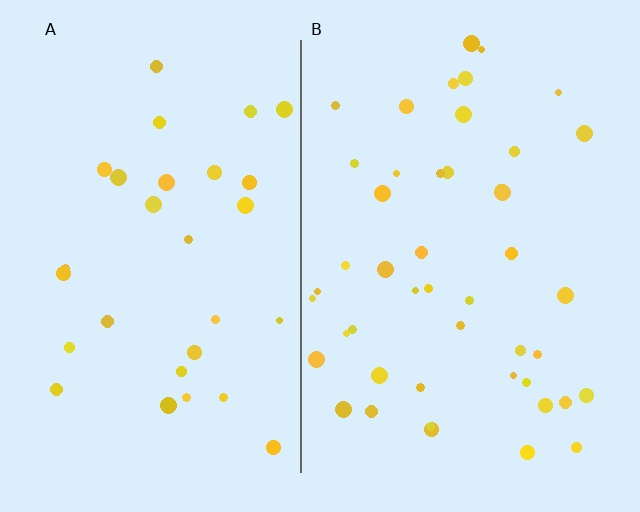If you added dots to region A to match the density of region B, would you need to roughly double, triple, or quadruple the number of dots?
Approximately double.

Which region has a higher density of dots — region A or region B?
B (the right).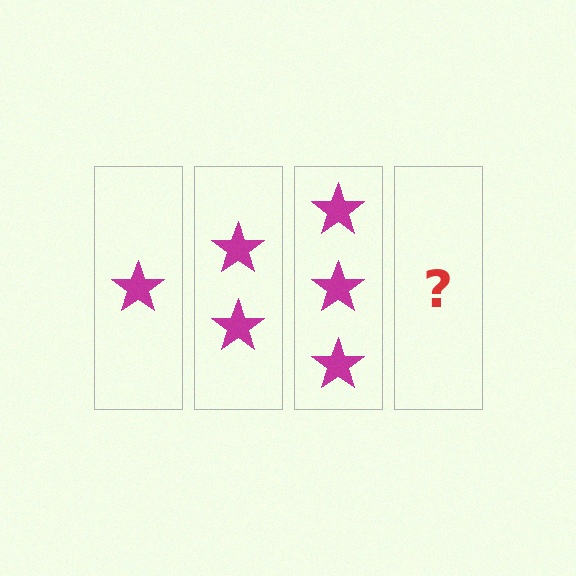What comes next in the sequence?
The next element should be 4 stars.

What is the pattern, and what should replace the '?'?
The pattern is that each step adds one more star. The '?' should be 4 stars.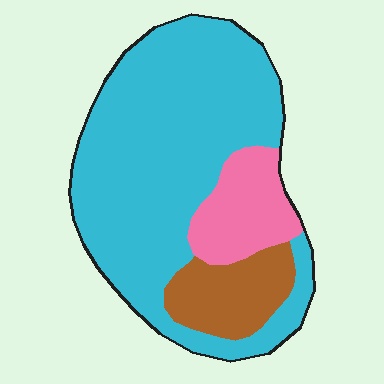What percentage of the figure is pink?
Pink covers about 15% of the figure.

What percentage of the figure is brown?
Brown covers about 15% of the figure.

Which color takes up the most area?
Cyan, at roughly 70%.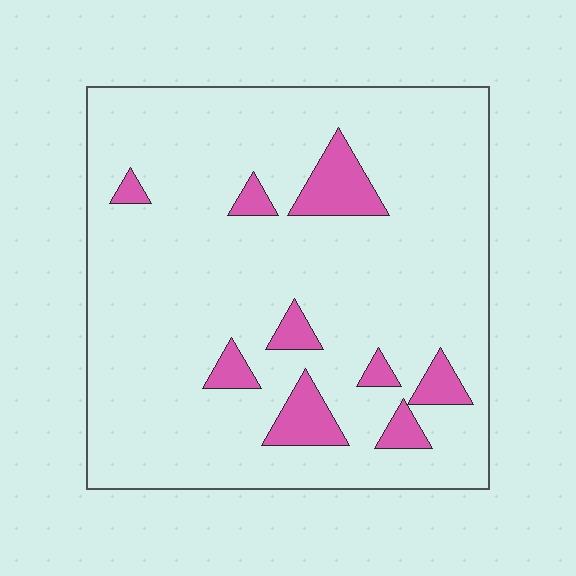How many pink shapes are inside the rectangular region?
9.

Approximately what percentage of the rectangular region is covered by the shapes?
Approximately 10%.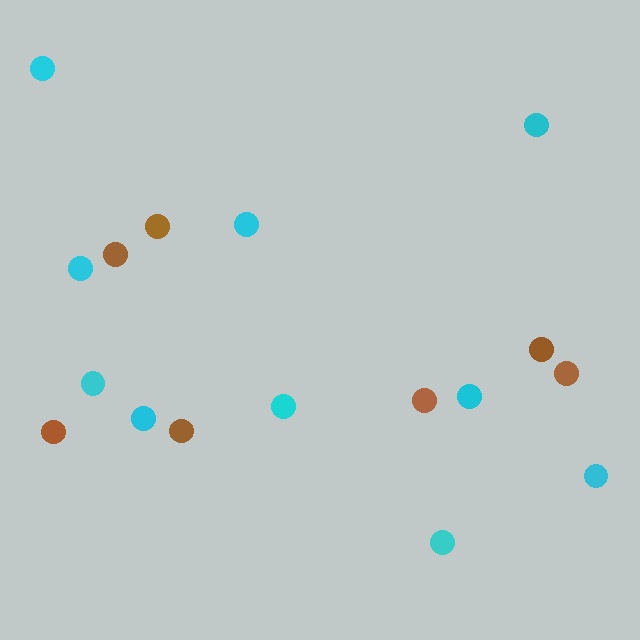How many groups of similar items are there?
There are 2 groups: one group of brown circles (7) and one group of cyan circles (10).